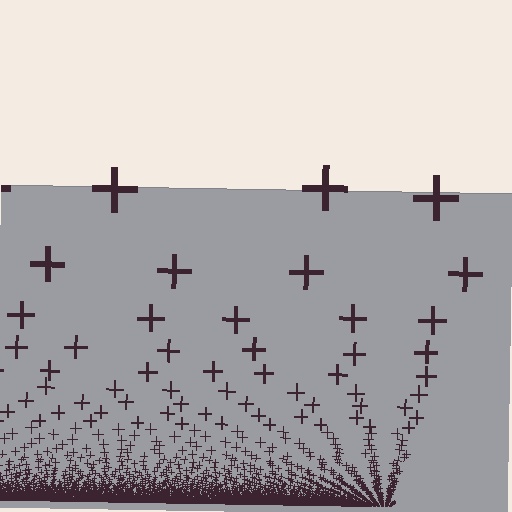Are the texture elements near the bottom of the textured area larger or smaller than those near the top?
Smaller. The gradient is inverted — elements near the bottom are smaller and denser.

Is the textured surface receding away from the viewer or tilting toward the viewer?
The surface appears to tilt toward the viewer. Texture elements get larger and sparser toward the top.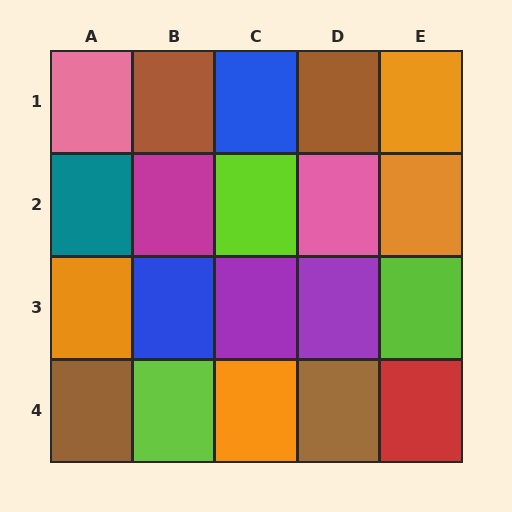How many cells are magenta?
1 cell is magenta.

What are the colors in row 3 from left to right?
Orange, blue, purple, purple, lime.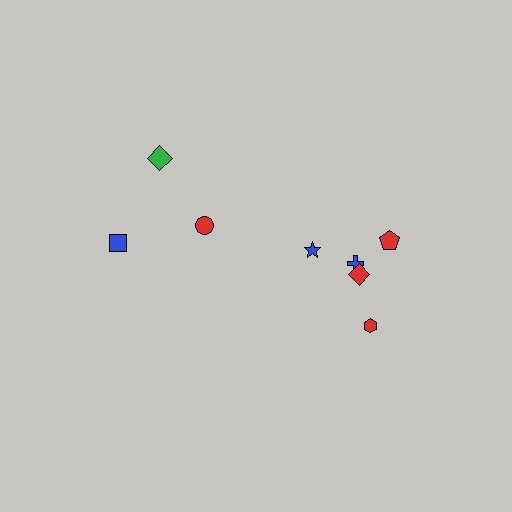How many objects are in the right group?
There are 5 objects.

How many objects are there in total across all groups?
There are 8 objects.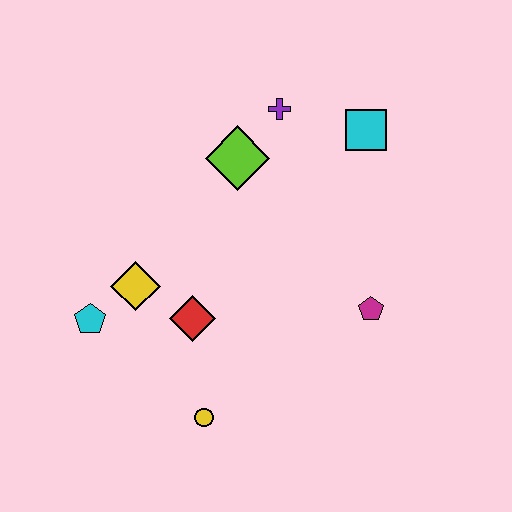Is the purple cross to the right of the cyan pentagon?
Yes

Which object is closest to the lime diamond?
The purple cross is closest to the lime diamond.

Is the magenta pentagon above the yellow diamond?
No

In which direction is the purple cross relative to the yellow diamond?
The purple cross is above the yellow diamond.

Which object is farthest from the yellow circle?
The cyan square is farthest from the yellow circle.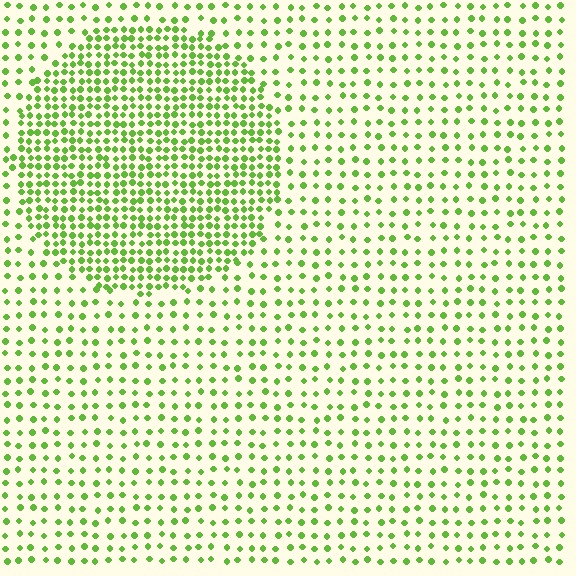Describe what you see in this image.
The image contains small lime elements arranged at two different densities. A circle-shaped region is visible where the elements are more densely packed than the surrounding area.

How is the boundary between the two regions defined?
The boundary is defined by a change in element density (approximately 2.3x ratio). All elements are the same color, size, and shape.